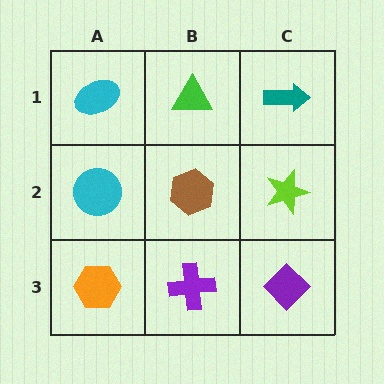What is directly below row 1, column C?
A lime star.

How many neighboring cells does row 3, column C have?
2.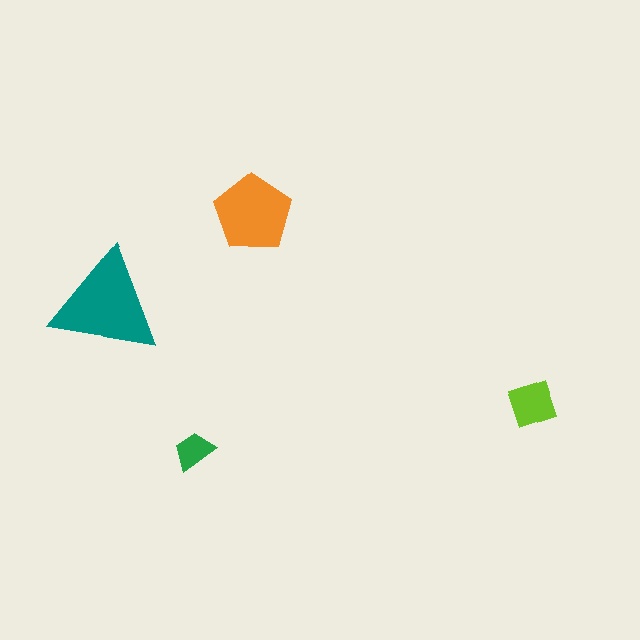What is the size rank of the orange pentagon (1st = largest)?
2nd.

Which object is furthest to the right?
The lime square is rightmost.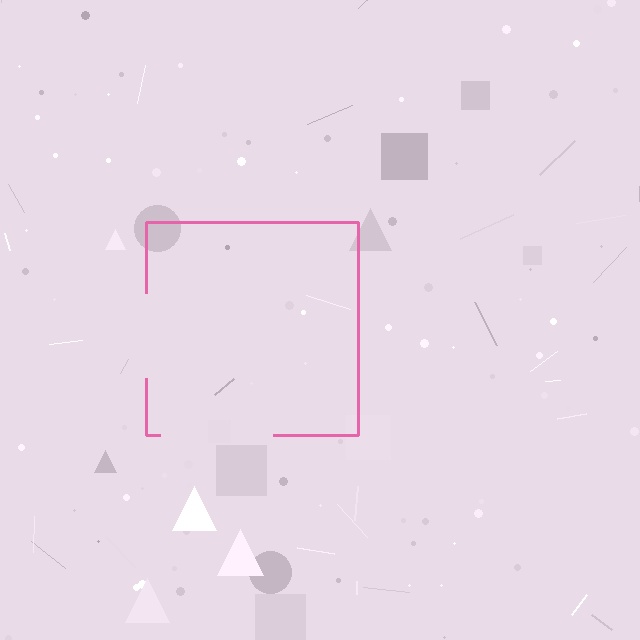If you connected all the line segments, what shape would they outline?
They would outline a square.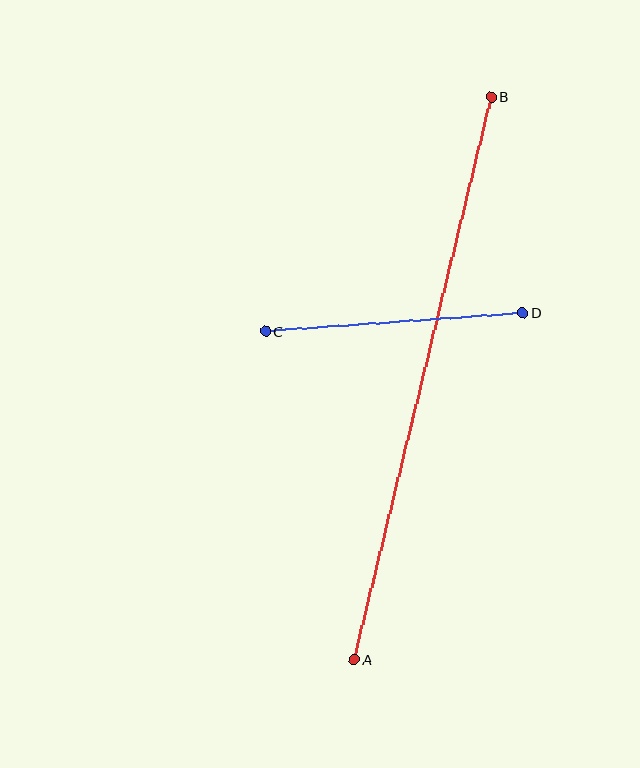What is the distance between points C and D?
The distance is approximately 258 pixels.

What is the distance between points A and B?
The distance is approximately 579 pixels.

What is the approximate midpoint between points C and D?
The midpoint is at approximately (394, 322) pixels.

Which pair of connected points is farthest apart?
Points A and B are farthest apart.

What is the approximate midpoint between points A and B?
The midpoint is at approximately (423, 378) pixels.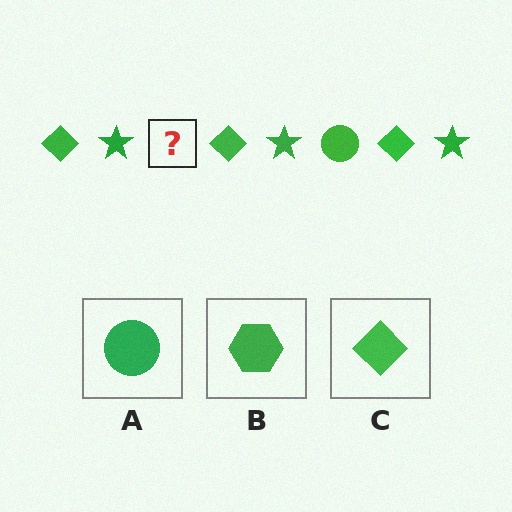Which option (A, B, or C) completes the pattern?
A.